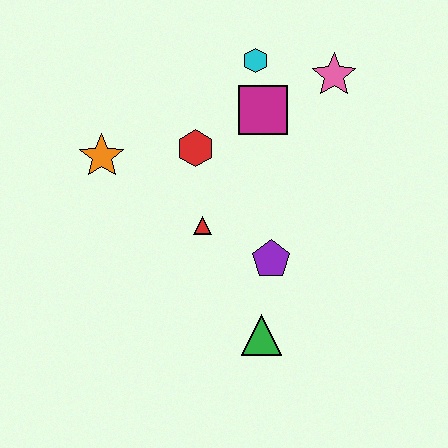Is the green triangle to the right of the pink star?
No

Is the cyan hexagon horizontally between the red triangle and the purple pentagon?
Yes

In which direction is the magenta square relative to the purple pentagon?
The magenta square is above the purple pentagon.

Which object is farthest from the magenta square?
The green triangle is farthest from the magenta square.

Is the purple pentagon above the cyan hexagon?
No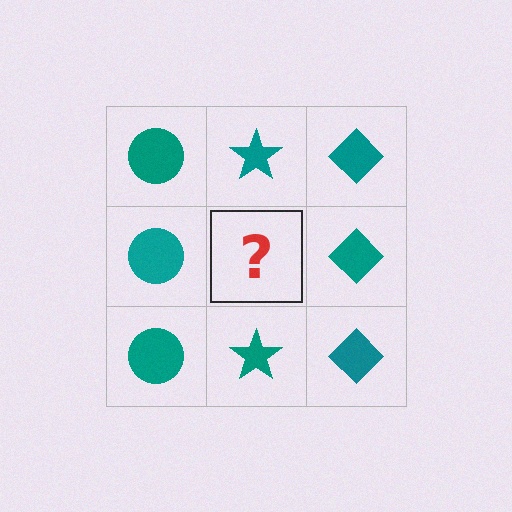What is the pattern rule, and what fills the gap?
The rule is that each column has a consistent shape. The gap should be filled with a teal star.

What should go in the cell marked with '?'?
The missing cell should contain a teal star.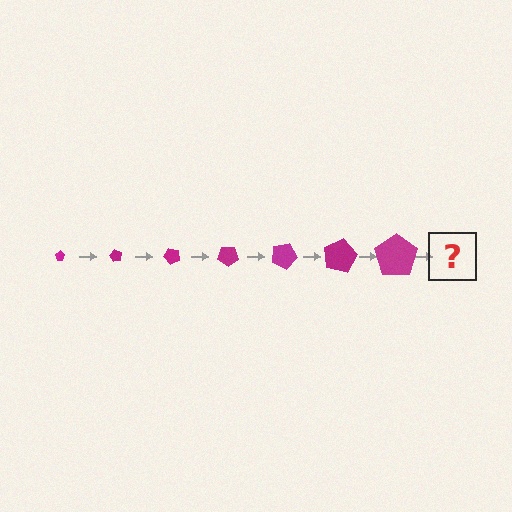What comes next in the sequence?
The next element should be a pentagon, larger than the previous one and rotated 420 degrees from the start.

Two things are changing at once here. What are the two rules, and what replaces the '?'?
The two rules are that the pentagon grows larger each step and it rotates 60 degrees each step. The '?' should be a pentagon, larger than the previous one and rotated 420 degrees from the start.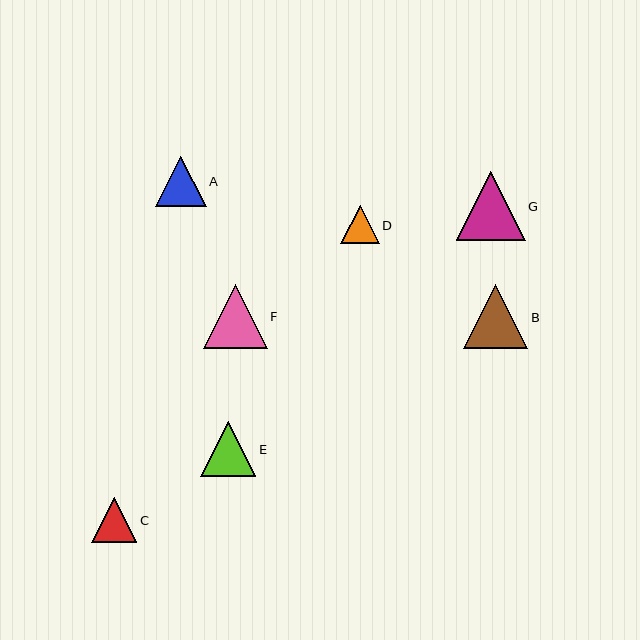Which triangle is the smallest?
Triangle D is the smallest with a size of approximately 38 pixels.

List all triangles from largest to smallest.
From largest to smallest: G, F, B, E, A, C, D.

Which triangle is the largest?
Triangle G is the largest with a size of approximately 69 pixels.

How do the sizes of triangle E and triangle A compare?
Triangle E and triangle A are approximately the same size.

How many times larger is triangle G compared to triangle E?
Triangle G is approximately 1.2 times the size of triangle E.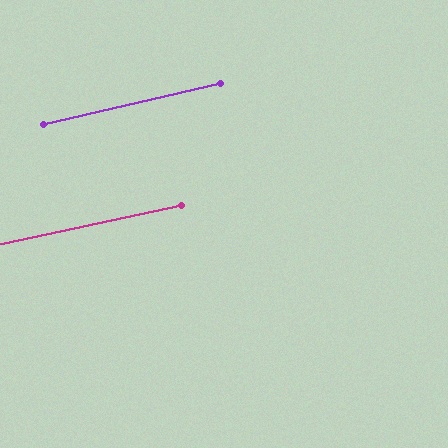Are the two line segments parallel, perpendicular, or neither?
Parallel — their directions differ by only 1.0°.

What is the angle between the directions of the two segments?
Approximately 1 degree.